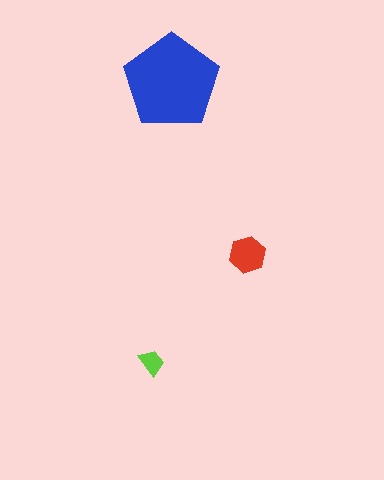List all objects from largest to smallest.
The blue pentagon, the red hexagon, the lime trapezoid.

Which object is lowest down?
The lime trapezoid is bottommost.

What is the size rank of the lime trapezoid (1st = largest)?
3rd.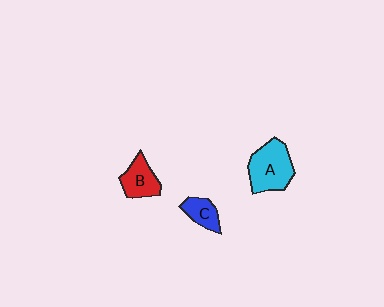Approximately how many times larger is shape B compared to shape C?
Approximately 1.3 times.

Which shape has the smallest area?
Shape C (blue).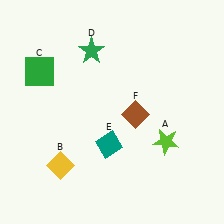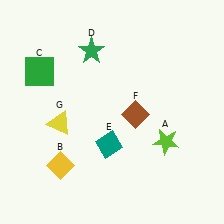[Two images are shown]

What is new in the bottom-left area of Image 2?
A yellow triangle (G) was added in the bottom-left area of Image 2.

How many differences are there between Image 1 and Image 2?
There is 1 difference between the two images.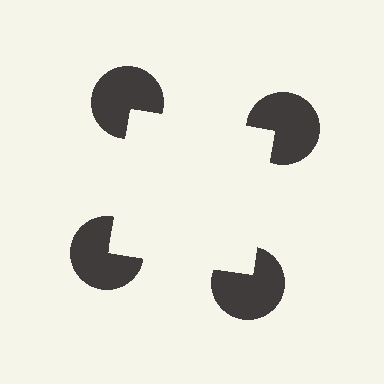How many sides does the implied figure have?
4 sides.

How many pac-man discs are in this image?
There are 4 — one at each vertex of the illusory square.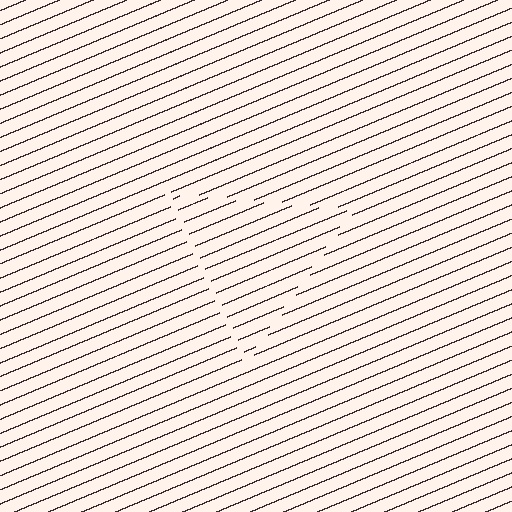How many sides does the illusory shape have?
3 sides — the line-ends trace a triangle.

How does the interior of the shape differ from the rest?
The interior of the shape contains the same grating, shifted by half a period — the contour is defined by the phase discontinuity where line-ends from the inner and outer gratings abut.